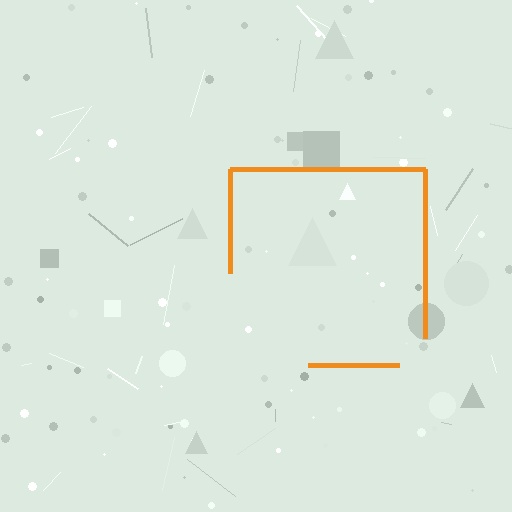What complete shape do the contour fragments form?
The contour fragments form a square.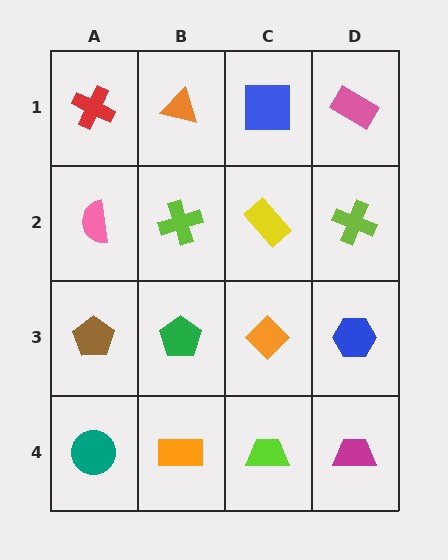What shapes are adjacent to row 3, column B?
A lime cross (row 2, column B), an orange rectangle (row 4, column B), a brown pentagon (row 3, column A), an orange diamond (row 3, column C).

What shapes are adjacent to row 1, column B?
A lime cross (row 2, column B), a red cross (row 1, column A), a blue square (row 1, column C).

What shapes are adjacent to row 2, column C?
A blue square (row 1, column C), an orange diamond (row 3, column C), a lime cross (row 2, column B), a lime cross (row 2, column D).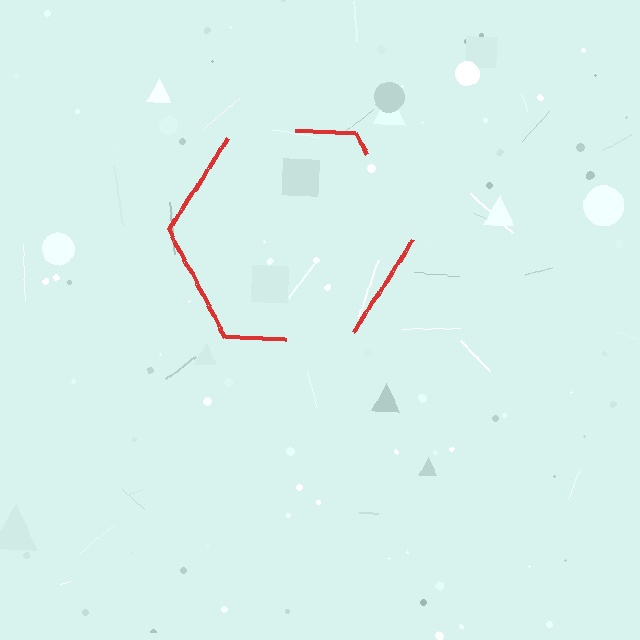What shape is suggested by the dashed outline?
The dashed outline suggests a hexagon.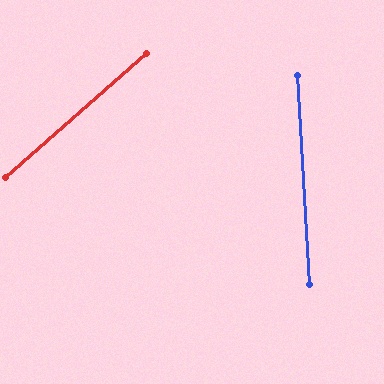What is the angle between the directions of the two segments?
Approximately 52 degrees.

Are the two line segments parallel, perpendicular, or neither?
Neither parallel nor perpendicular — they differ by about 52°.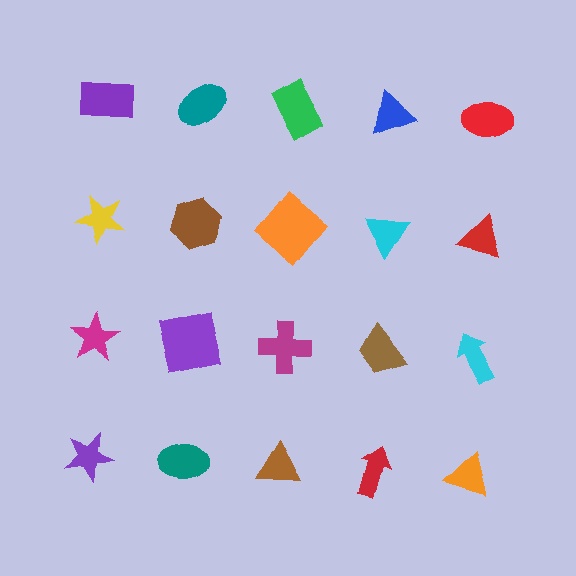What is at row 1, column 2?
A teal ellipse.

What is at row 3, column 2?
A purple square.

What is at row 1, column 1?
A purple rectangle.